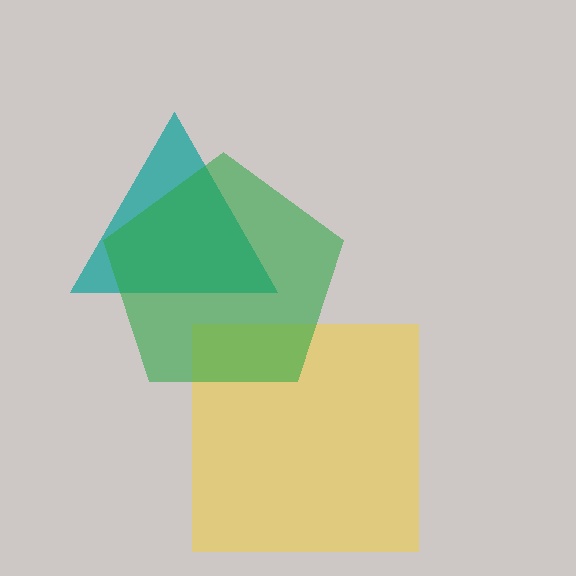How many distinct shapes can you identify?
There are 3 distinct shapes: a yellow square, a teal triangle, a green pentagon.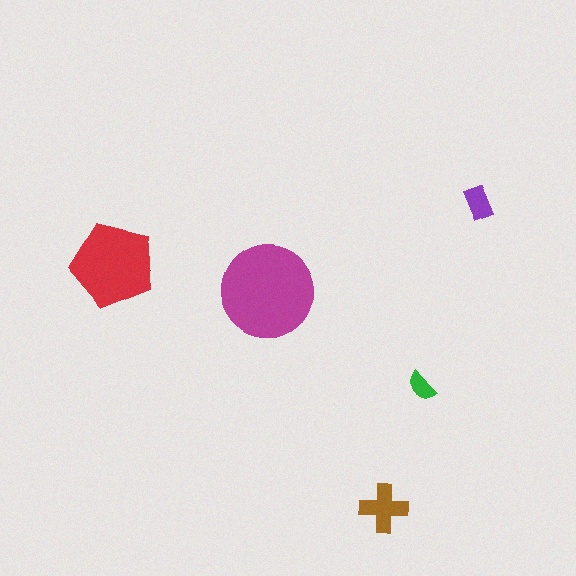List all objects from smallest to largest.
The green semicircle, the purple rectangle, the brown cross, the red pentagon, the magenta circle.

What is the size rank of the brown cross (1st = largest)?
3rd.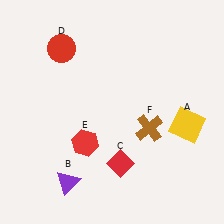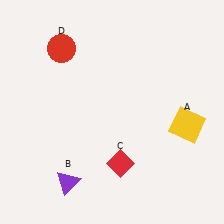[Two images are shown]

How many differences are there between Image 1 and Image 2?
There are 2 differences between the two images.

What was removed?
The red hexagon (E), the brown cross (F) were removed in Image 2.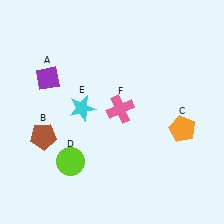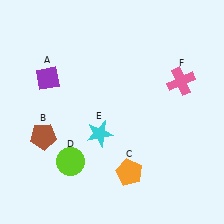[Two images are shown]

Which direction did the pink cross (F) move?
The pink cross (F) moved right.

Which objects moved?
The objects that moved are: the orange pentagon (C), the cyan star (E), the pink cross (F).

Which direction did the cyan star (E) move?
The cyan star (E) moved down.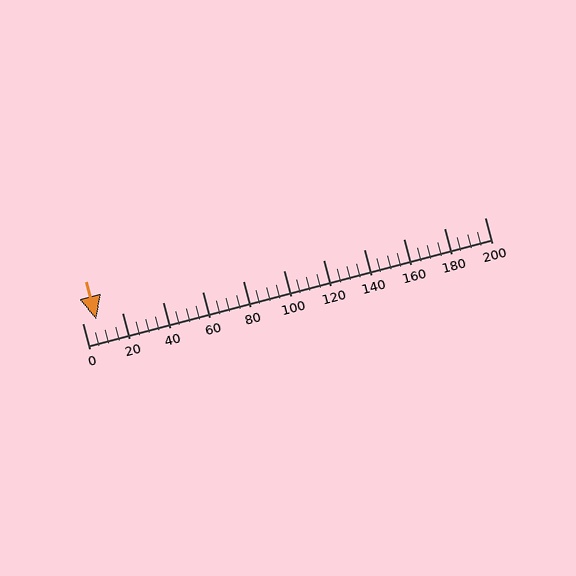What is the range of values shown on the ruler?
The ruler shows values from 0 to 200.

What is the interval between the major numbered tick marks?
The major tick marks are spaced 20 units apart.